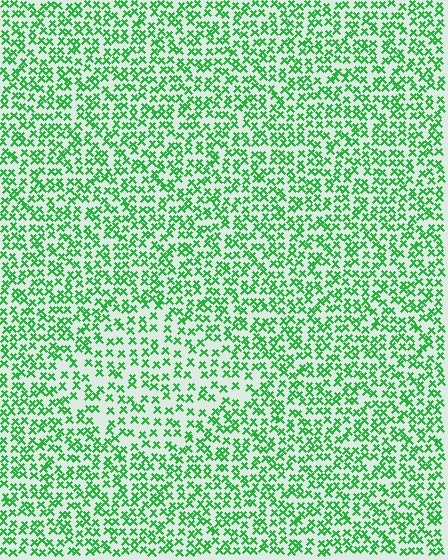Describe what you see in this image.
The image contains small green elements arranged at two different densities. A diamond-shaped region is visible where the elements are less densely packed than the surrounding area.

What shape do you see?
I see a diamond.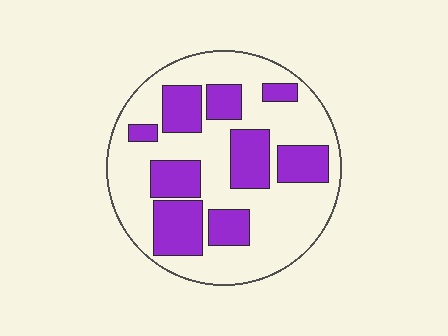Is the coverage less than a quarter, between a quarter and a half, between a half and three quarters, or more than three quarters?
Between a quarter and a half.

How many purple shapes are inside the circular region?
9.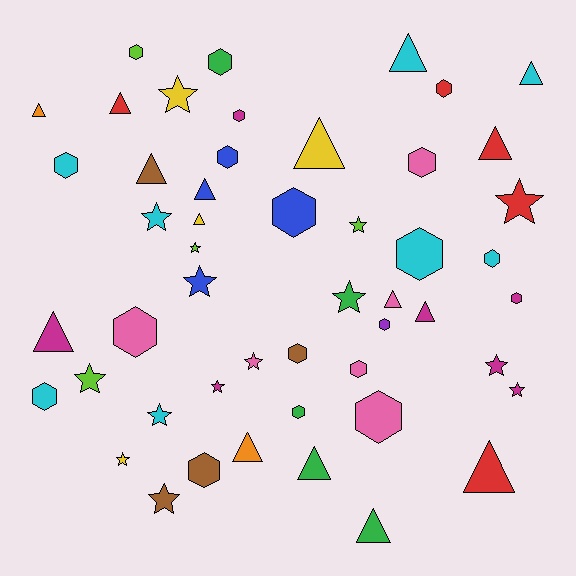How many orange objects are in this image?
There are 2 orange objects.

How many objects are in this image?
There are 50 objects.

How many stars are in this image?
There are 15 stars.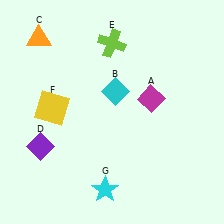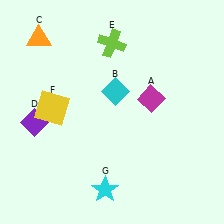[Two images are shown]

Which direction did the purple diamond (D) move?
The purple diamond (D) moved up.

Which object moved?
The purple diamond (D) moved up.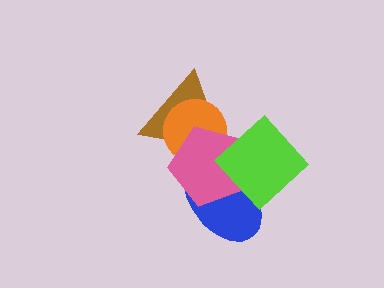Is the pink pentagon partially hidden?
Yes, it is partially covered by another shape.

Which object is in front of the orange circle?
The pink pentagon is in front of the orange circle.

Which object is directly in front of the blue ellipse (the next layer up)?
The pink pentagon is directly in front of the blue ellipse.